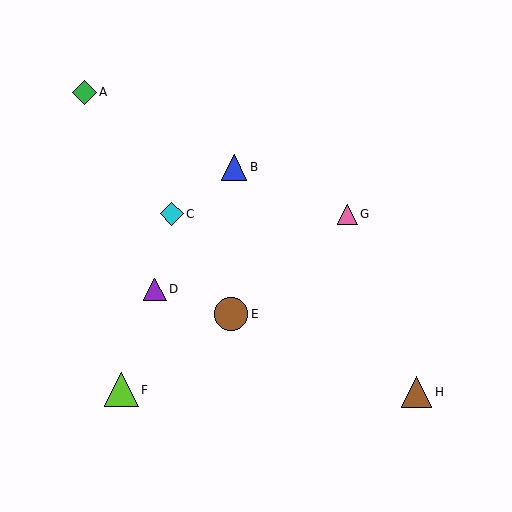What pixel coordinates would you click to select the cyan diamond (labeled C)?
Click at (172, 214) to select the cyan diamond C.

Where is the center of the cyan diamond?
The center of the cyan diamond is at (172, 214).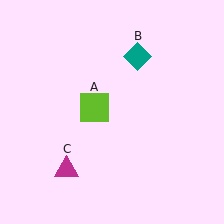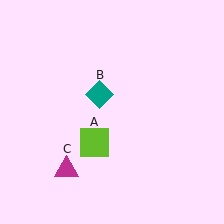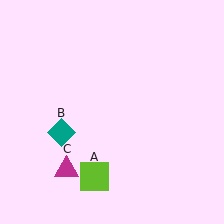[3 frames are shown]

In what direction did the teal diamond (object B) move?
The teal diamond (object B) moved down and to the left.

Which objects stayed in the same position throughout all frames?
Magenta triangle (object C) remained stationary.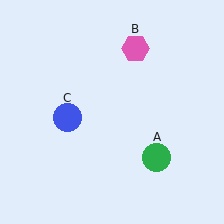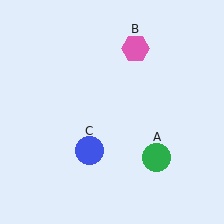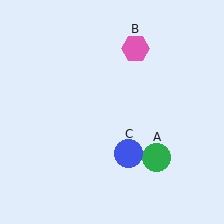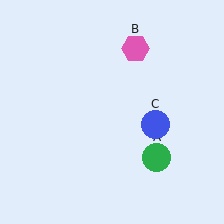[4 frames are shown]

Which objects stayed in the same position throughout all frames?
Green circle (object A) and pink hexagon (object B) remained stationary.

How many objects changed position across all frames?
1 object changed position: blue circle (object C).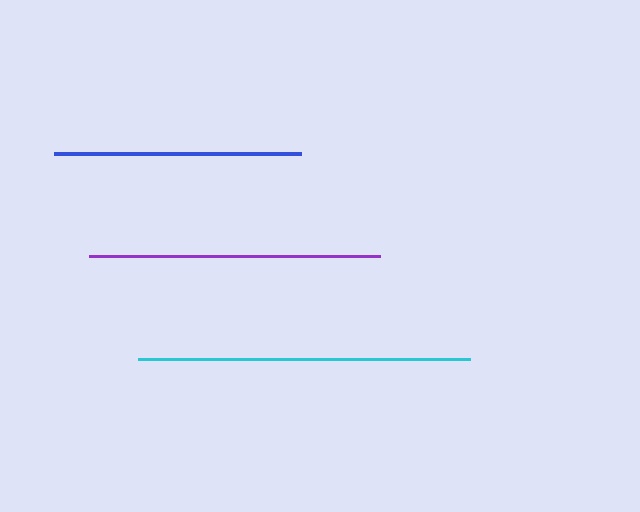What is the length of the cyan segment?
The cyan segment is approximately 331 pixels long.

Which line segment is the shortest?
The blue line is the shortest at approximately 247 pixels.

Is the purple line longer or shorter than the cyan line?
The cyan line is longer than the purple line.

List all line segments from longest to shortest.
From longest to shortest: cyan, purple, blue.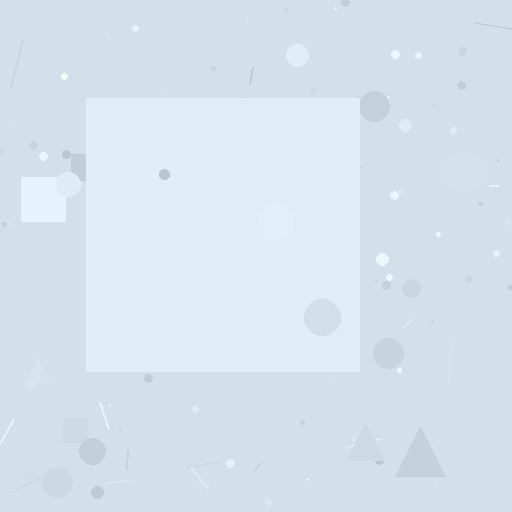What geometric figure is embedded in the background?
A square is embedded in the background.